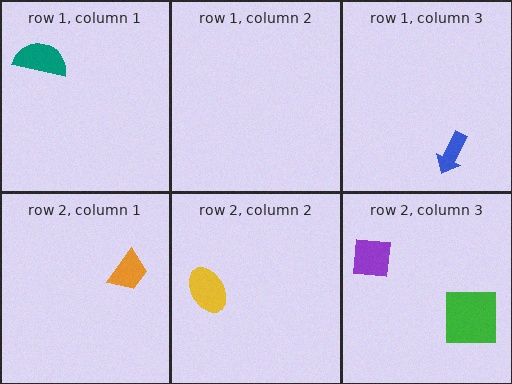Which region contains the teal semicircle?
The row 1, column 1 region.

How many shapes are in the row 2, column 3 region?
2.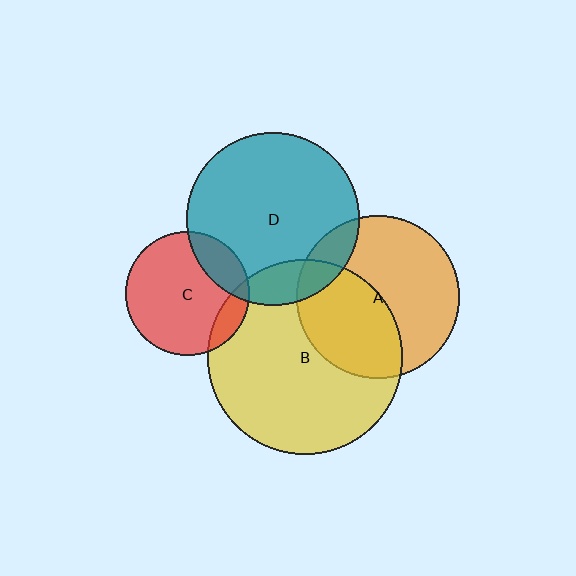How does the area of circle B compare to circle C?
Approximately 2.5 times.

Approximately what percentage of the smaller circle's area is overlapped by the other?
Approximately 15%.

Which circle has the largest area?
Circle B (yellow).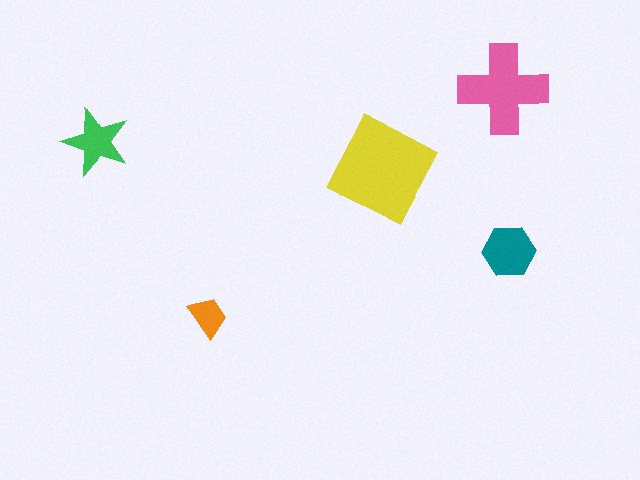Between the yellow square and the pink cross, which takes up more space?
The yellow square.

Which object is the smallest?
The orange trapezoid.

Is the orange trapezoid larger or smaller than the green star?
Smaller.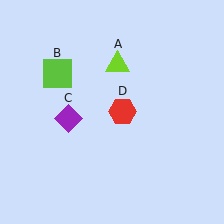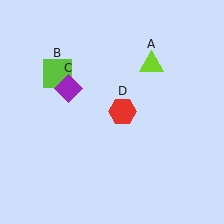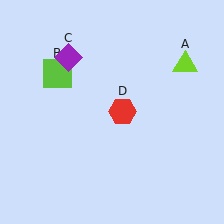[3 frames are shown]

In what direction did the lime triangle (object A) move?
The lime triangle (object A) moved right.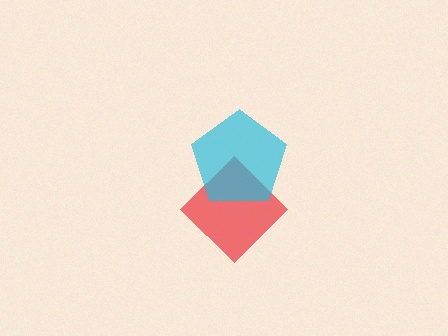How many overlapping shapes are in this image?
There are 2 overlapping shapes in the image.